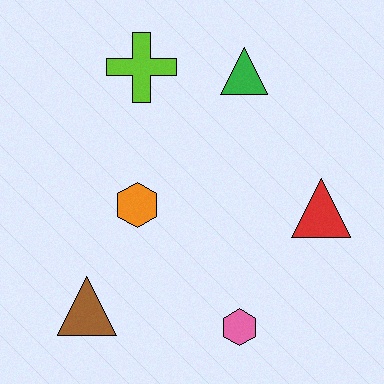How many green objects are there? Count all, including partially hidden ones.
There is 1 green object.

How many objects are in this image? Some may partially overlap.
There are 6 objects.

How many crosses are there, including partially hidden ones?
There is 1 cross.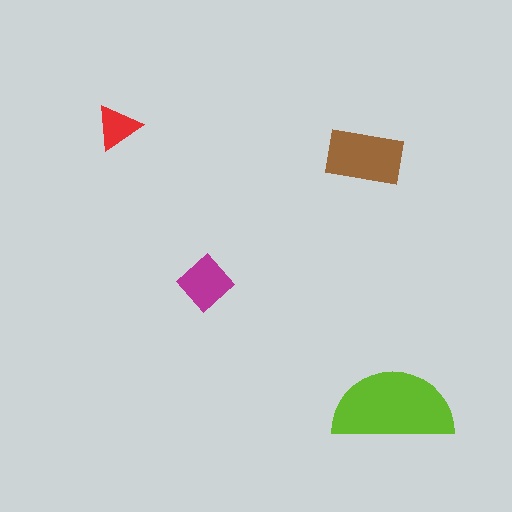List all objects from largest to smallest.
The lime semicircle, the brown rectangle, the magenta diamond, the red triangle.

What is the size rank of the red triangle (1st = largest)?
4th.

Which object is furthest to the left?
The red triangle is leftmost.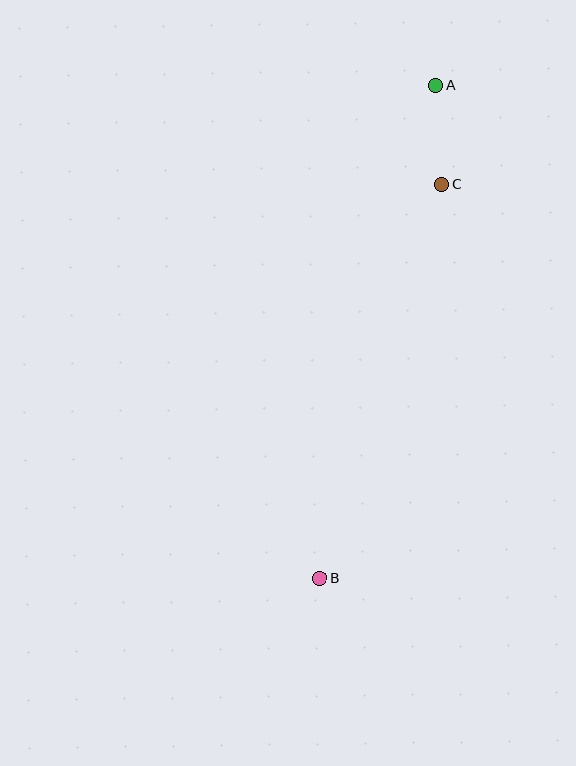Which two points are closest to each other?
Points A and C are closest to each other.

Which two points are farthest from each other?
Points A and B are farthest from each other.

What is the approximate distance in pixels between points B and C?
The distance between B and C is approximately 413 pixels.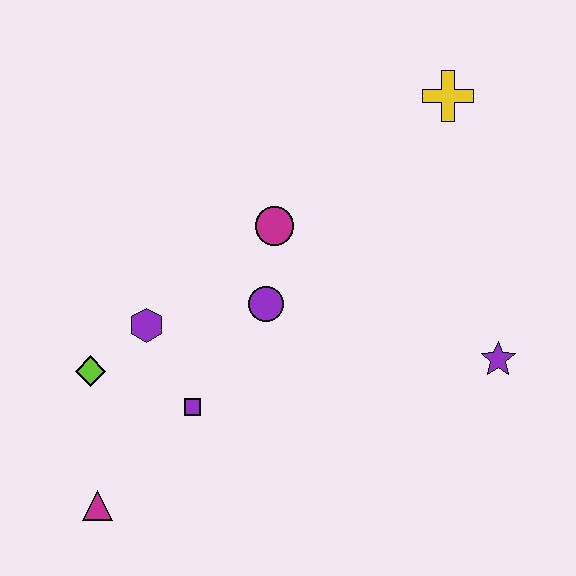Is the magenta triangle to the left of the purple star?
Yes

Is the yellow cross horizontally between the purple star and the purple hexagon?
Yes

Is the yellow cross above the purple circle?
Yes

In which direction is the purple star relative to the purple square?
The purple star is to the right of the purple square.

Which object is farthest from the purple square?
The yellow cross is farthest from the purple square.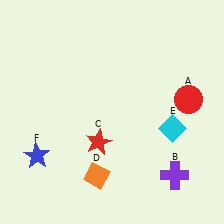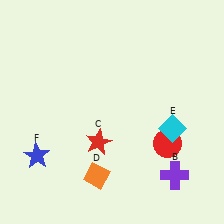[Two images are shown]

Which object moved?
The red circle (A) moved down.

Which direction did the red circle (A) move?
The red circle (A) moved down.